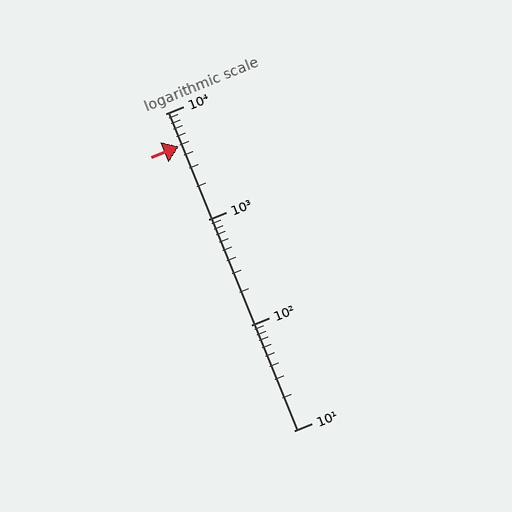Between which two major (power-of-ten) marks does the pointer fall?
The pointer is between 1000 and 10000.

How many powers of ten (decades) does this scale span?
The scale spans 3 decades, from 10 to 10000.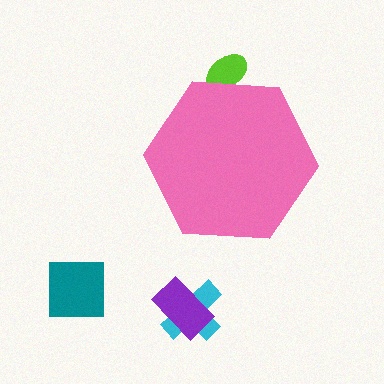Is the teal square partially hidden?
No, the teal square is fully visible.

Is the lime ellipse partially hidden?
Yes, the lime ellipse is partially hidden behind the pink hexagon.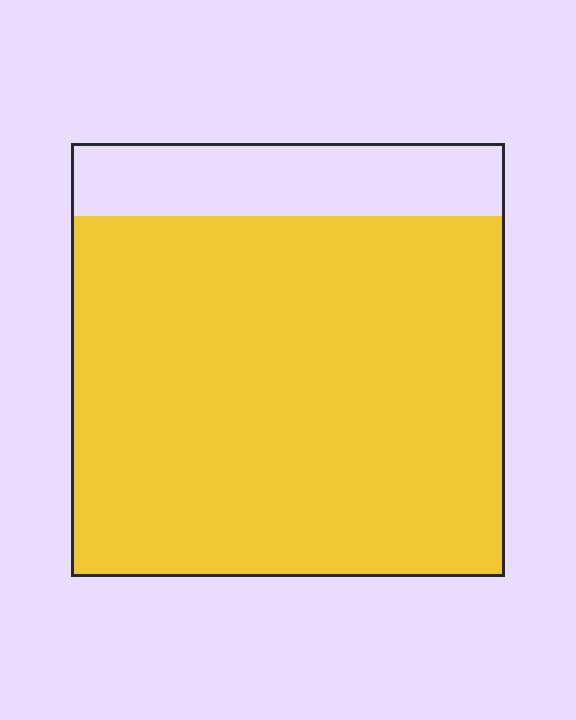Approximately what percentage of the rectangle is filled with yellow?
Approximately 85%.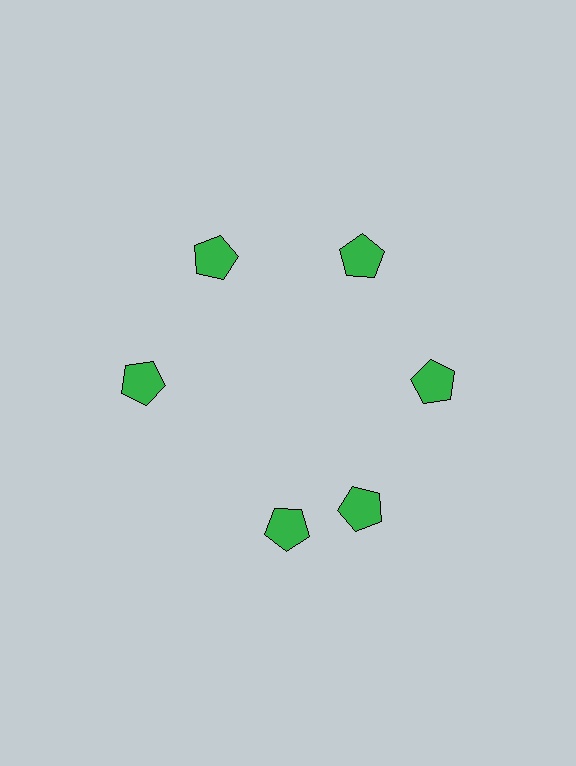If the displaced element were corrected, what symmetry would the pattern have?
It would have 6-fold rotational symmetry — the pattern would map onto itself every 60 degrees.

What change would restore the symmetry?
The symmetry would be restored by rotating it back into even spacing with its neighbors so that all 6 pentagons sit at equal angles and equal distance from the center.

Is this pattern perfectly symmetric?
No. The 6 green pentagons are arranged in a ring, but one element near the 7 o'clock position is rotated out of alignment along the ring, breaking the 6-fold rotational symmetry.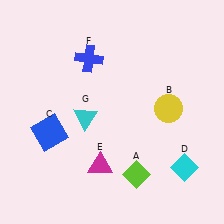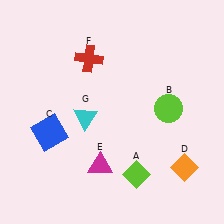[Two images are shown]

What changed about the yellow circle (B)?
In Image 1, B is yellow. In Image 2, it changed to lime.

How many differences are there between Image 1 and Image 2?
There are 3 differences between the two images.